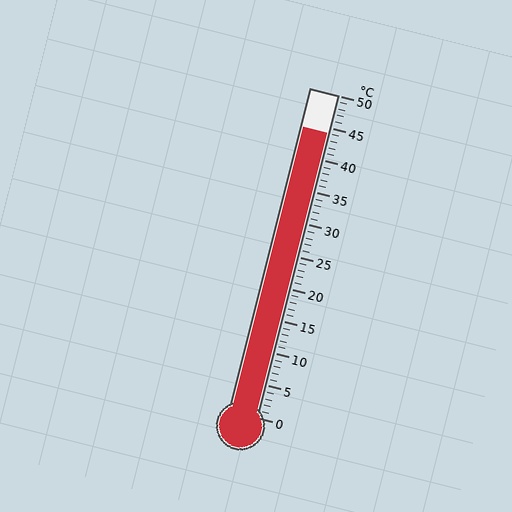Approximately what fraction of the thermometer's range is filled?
The thermometer is filled to approximately 90% of its range.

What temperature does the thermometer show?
The thermometer shows approximately 44°C.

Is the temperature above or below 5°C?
The temperature is above 5°C.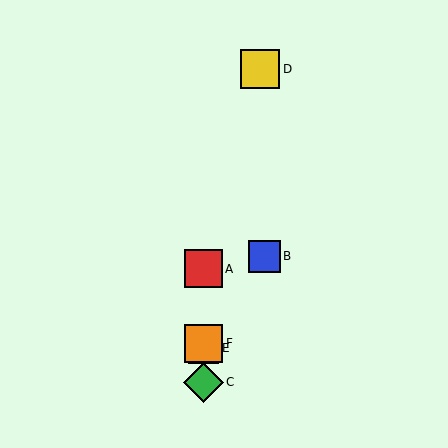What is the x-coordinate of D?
Object D is at x≈260.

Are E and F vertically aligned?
Yes, both are at x≈203.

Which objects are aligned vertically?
Objects A, C, E, F are aligned vertically.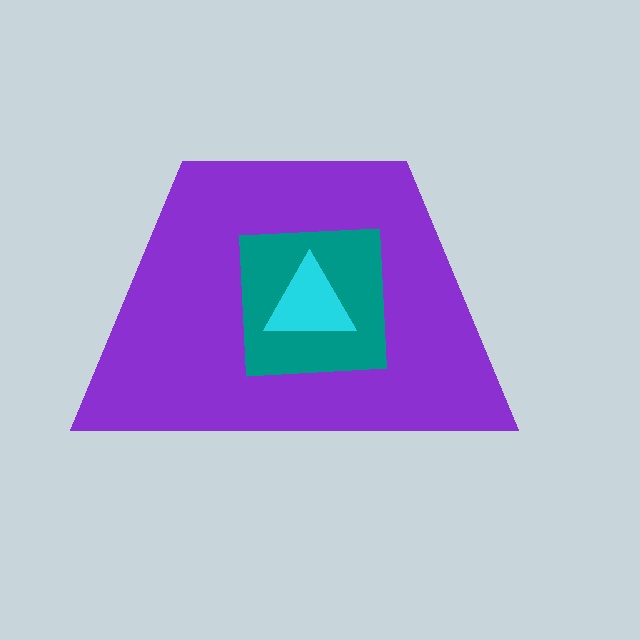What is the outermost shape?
The purple trapezoid.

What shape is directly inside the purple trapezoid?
The teal square.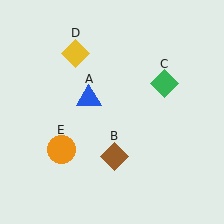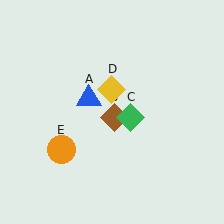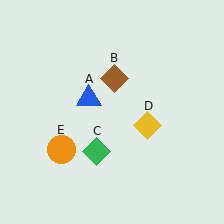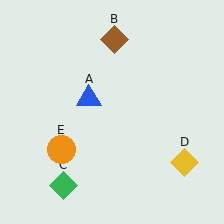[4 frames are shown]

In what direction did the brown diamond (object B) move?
The brown diamond (object B) moved up.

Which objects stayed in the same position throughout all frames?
Blue triangle (object A) and orange circle (object E) remained stationary.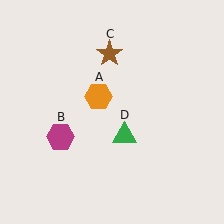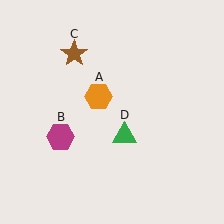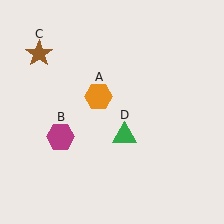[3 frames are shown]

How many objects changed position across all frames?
1 object changed position: brown star (object C).